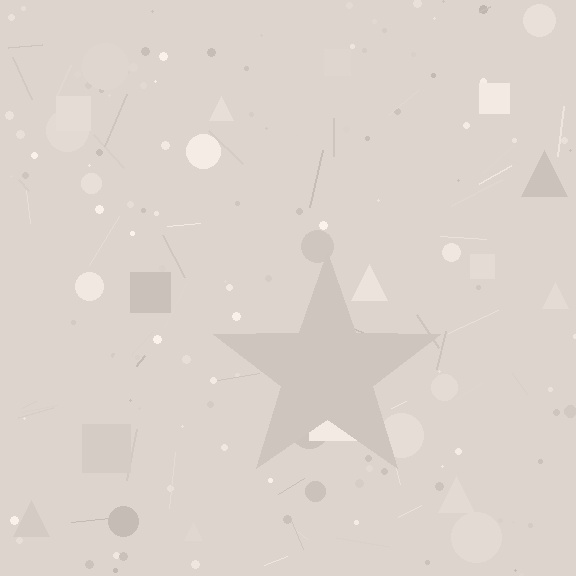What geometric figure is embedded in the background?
A star is embedded in the background.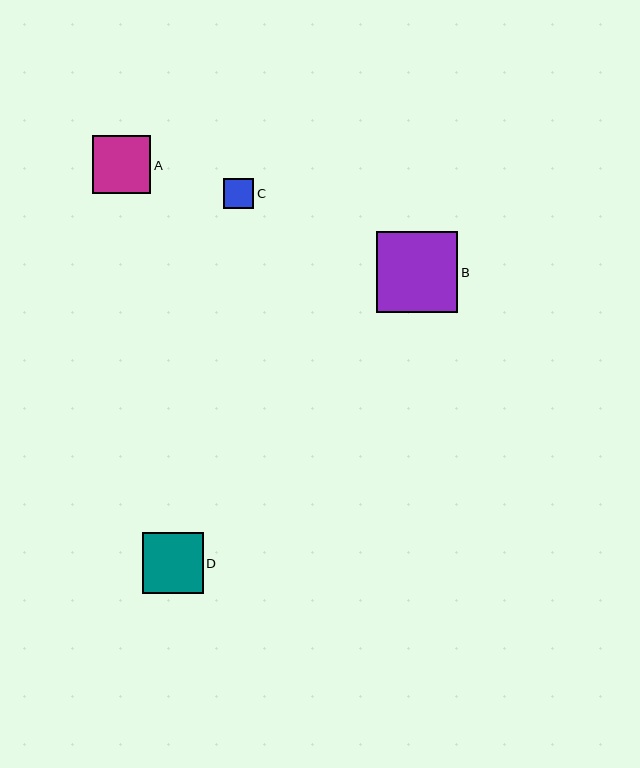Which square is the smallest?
Square C is the smallest with a size of approximately 30 pixels.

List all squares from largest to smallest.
From largest to smallest: B, D, A, C.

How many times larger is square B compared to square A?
Square B is approximately 1.4 times the size of square A.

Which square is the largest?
Square B is the largest with a size of approximately 81 pixels.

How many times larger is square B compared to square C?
Square B is approximately 2.7 times the size of square C.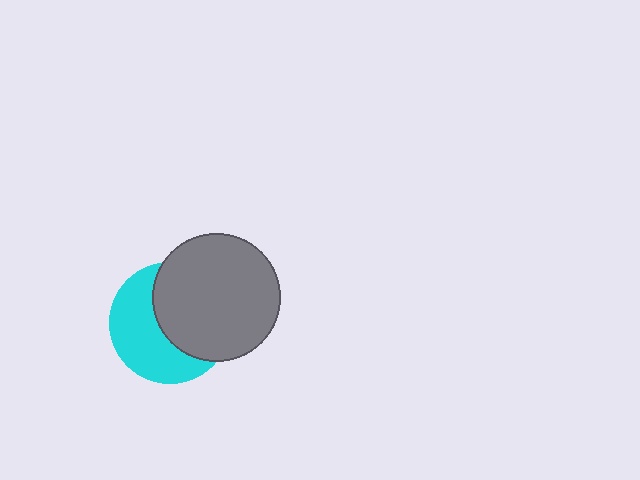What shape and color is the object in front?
The object in front is a gray circle.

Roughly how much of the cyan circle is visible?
About half of it is visible (roughly 49%).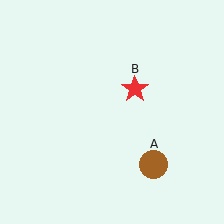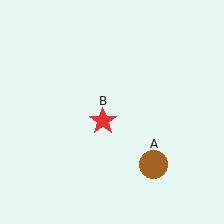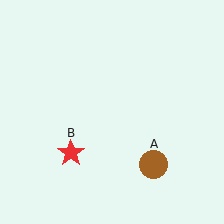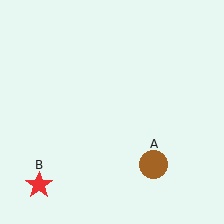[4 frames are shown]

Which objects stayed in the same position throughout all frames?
Brown circle (object A) remained stationary.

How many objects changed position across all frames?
1 object changed position: red star (object B).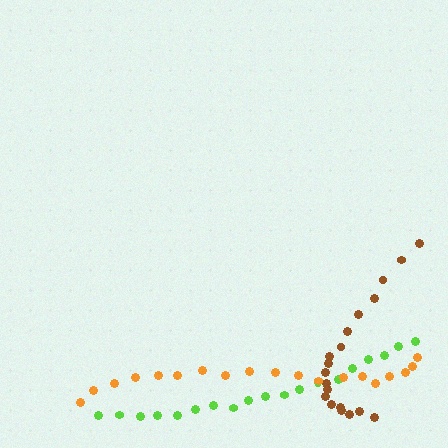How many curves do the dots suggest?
There are 3 distinct paths.